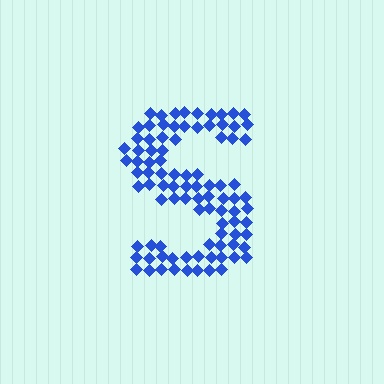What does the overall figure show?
The overall figure shows the letter S.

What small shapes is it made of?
It is made of small diamonds.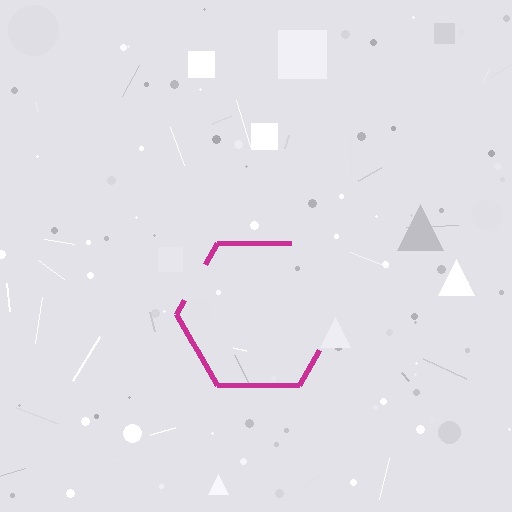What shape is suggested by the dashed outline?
The dashed outline suggests a hexagon.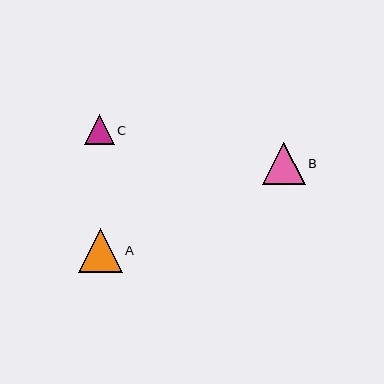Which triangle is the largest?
Triangle A is the largest with a size of approximately 44 pixels.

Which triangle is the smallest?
Triangle C is the smallest with a size of approximately 29 pixels.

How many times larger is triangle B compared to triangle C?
Triangle B is approximately 1.5 times the size of triangle C.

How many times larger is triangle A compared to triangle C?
Triangle A is approximately 1.5 times the size of triangle C.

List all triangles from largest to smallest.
From largest to smallest: A, B, C.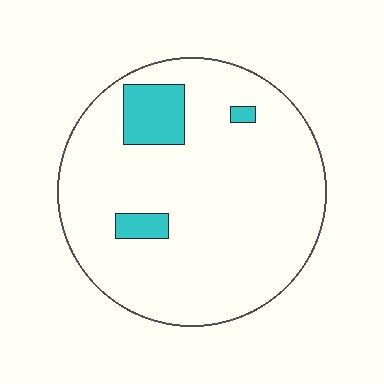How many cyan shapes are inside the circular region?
3.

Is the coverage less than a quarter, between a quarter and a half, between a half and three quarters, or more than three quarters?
Less than a quarter.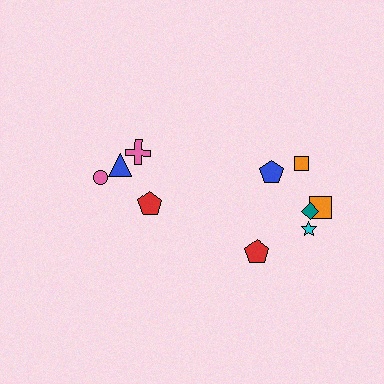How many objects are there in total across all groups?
There are 10 objects.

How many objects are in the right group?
There are 6 objects.